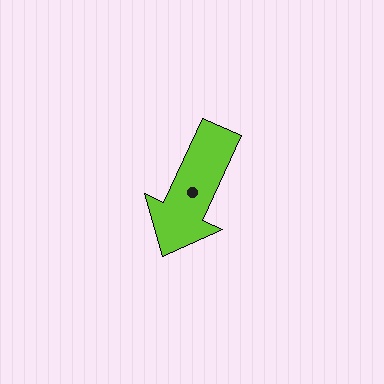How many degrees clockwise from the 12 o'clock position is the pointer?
Approximately 205 degrees.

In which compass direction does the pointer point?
Southwest.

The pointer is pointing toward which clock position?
Roughly 7 o'clock.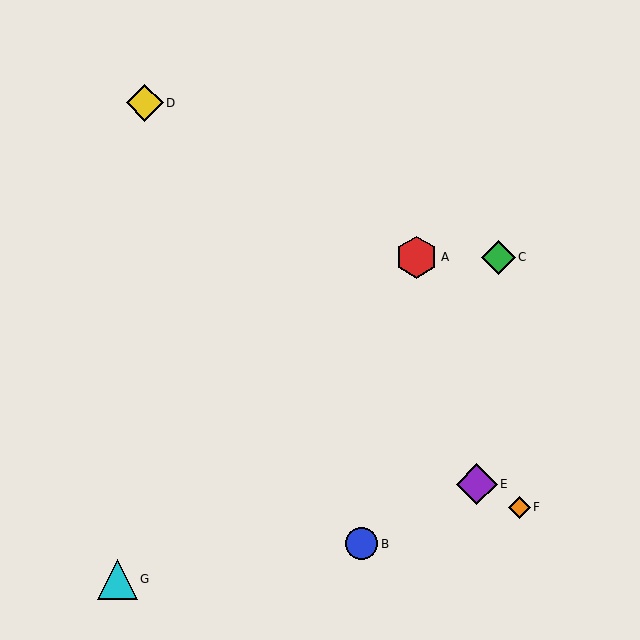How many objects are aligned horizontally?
2 objects (A, C) are aligned horizontally.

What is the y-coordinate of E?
Object E is at y≈484.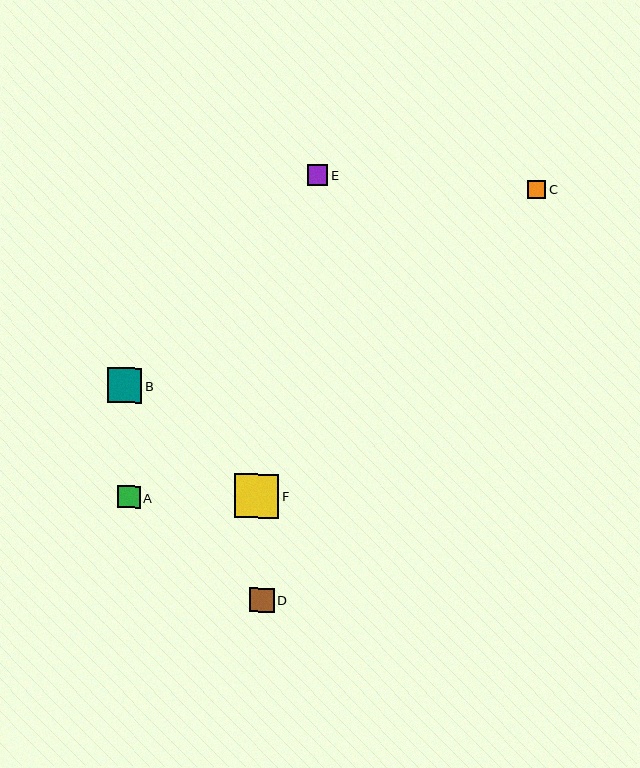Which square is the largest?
Square F is the largest with a size of approximately 44 pixels.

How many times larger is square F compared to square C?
Square F is approximately 2.5 times the size of square C.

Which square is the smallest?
Square C is the smallest with a size of approximately 18 pixels.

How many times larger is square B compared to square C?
Square B is approximately 2.0 times the size of square C.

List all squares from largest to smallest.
From largest to smallest: F, B, D, A, E, C.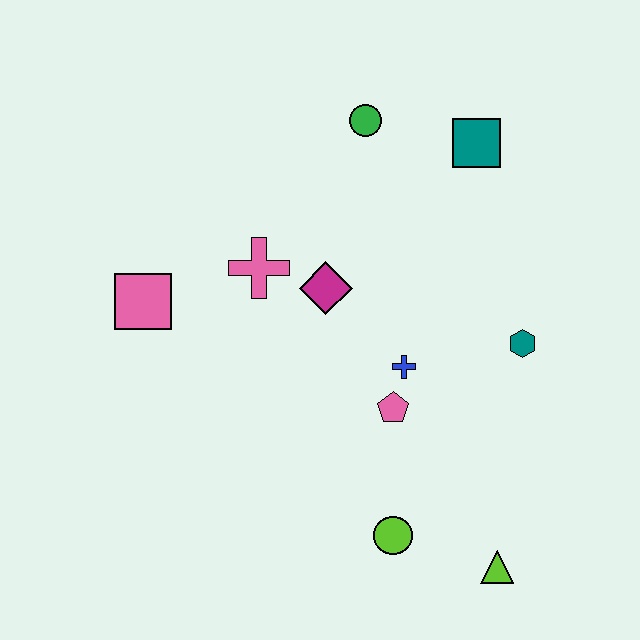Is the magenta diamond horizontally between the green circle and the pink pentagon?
No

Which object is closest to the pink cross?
The magenta diamond is closest to the pink cross.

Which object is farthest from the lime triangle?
The green circle is farthest from the lime triangle.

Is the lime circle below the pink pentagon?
Yes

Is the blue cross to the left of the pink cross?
No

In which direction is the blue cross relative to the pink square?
The blue cross is to the right of the pink square.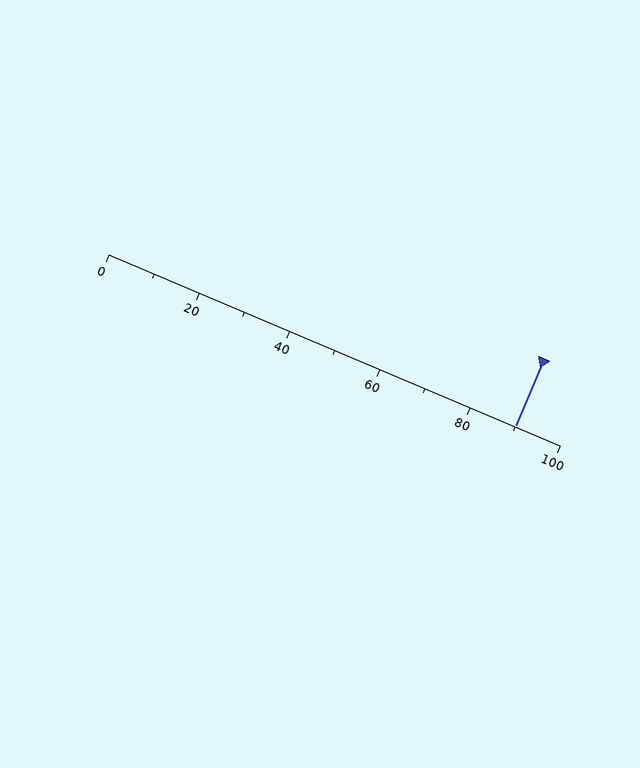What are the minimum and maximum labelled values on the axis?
The axis runs from 0 to 100.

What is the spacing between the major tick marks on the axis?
The major ticks are spaced 20 apart.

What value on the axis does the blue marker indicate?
The marker indicates approximately 90.